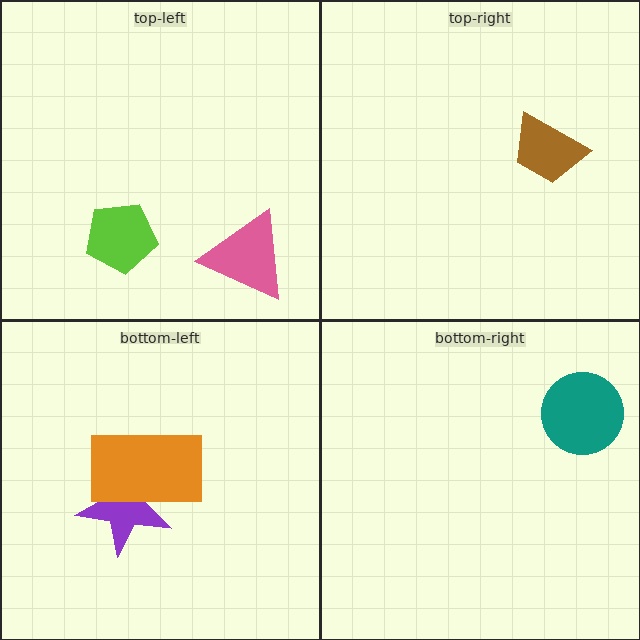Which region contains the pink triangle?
The top-left region.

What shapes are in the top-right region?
The brown trapezoid.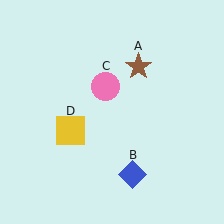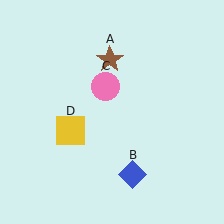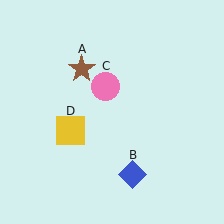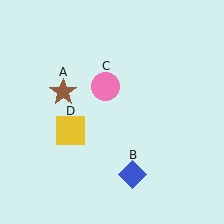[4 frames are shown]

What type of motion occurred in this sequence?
The brown star (object A) rotated counterclockwise around the center of the scene.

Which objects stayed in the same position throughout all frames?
Blue diamond (object B) and pink circle (object C) and yellow square (object D) remained stationary.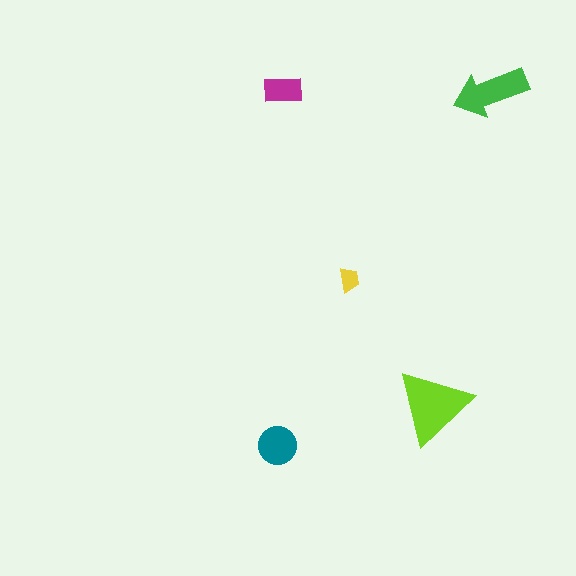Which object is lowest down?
The teal circle is bottommost.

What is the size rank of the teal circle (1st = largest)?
3rd.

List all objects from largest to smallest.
The lime triangle, the green arrow, the teal circle, the magenta rectangle, the yellow trapezoid.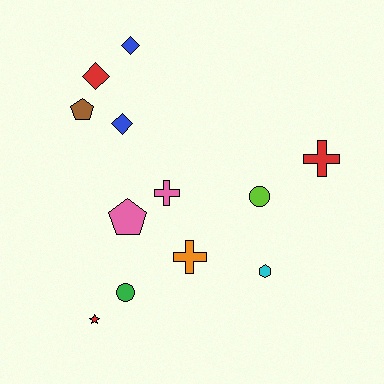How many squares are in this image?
There are no squares.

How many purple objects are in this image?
There are no purple objects.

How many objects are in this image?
There are 12 objects.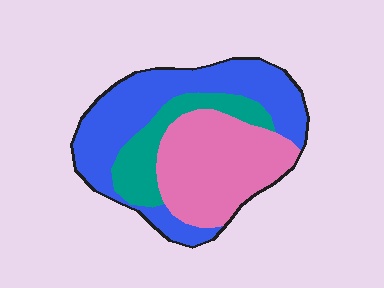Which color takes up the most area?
Blue, at roughly 45%.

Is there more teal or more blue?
Blue.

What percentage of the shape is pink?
Pink covers 38% of the shape.